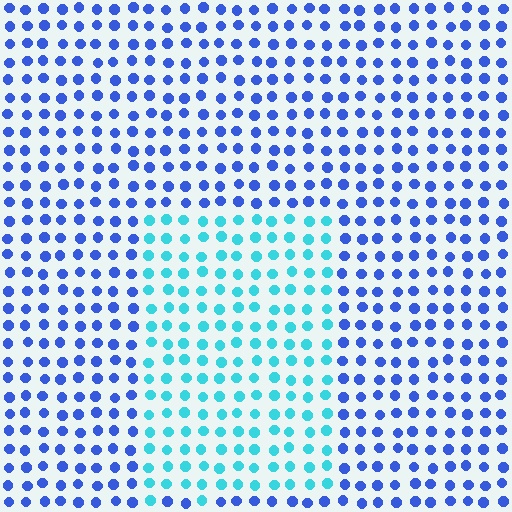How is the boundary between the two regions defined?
The boundary is defined purely by a slight shift in hue (about 44 degrees). Spacing, size, and orientation are identical on both sides.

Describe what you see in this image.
The image is filled with small blue elements in a uniform arrangement. A rectangle-shaped region is visible where the elements are tinted to a slightly different hue, forming a subtle color boundary.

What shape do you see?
I see a rectangle.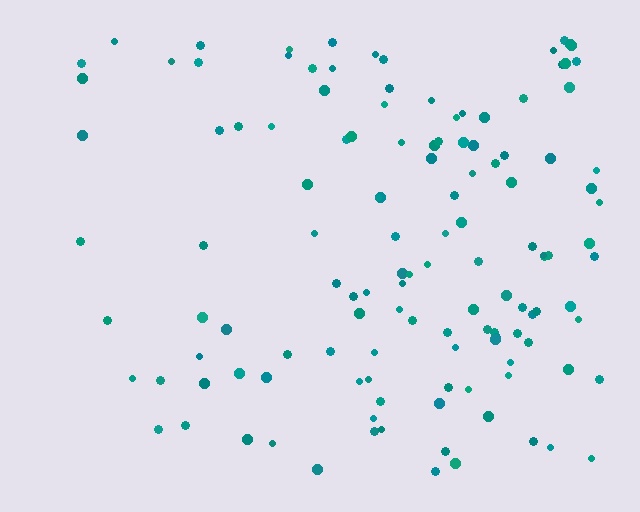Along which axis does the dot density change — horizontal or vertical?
Horizontal.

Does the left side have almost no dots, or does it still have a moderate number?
Still a moderate number, just noticeably fewer than the right.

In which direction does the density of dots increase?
From left to right, with the right side densest.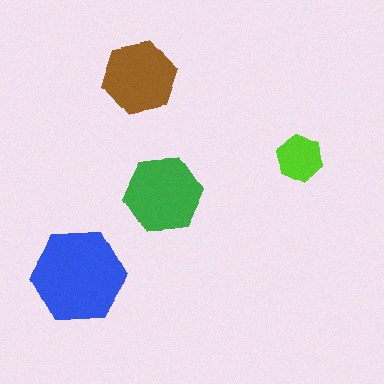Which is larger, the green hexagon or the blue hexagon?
The blue one.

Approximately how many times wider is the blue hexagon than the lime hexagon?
About 2 times wider.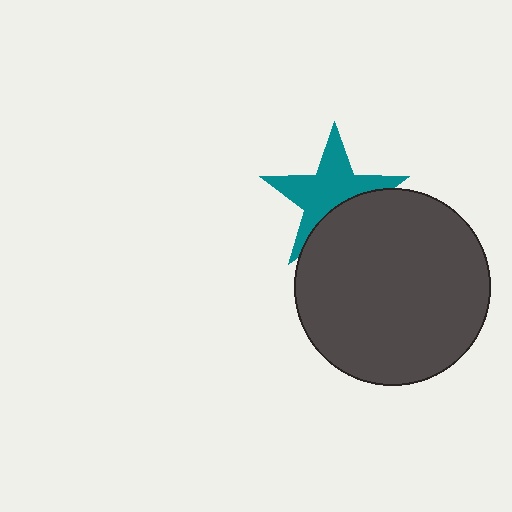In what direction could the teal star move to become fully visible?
The teal star could move up. That would shift it out from behind the dark gray circle entirely.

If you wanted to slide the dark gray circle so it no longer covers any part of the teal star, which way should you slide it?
Slide it down — that is the most direct way to separate the two shapes.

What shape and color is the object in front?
The object in front is a dark gray circle.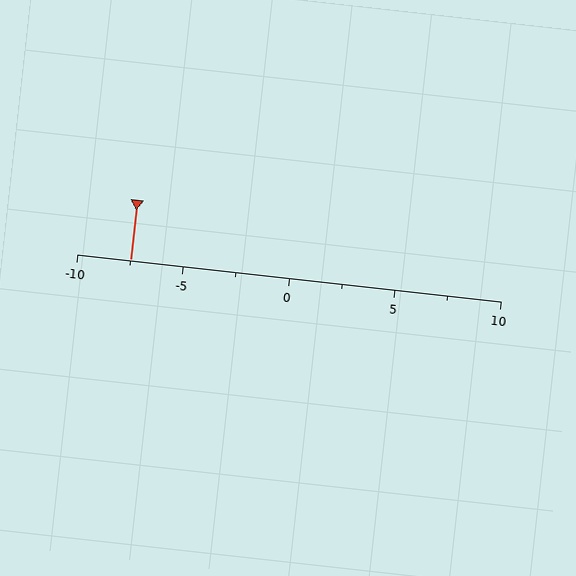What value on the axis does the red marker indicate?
The marker indicates approximately -7.5.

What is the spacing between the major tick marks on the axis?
The major ticks are spaced 5 apart.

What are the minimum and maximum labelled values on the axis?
The axis runs from -10 to 10.